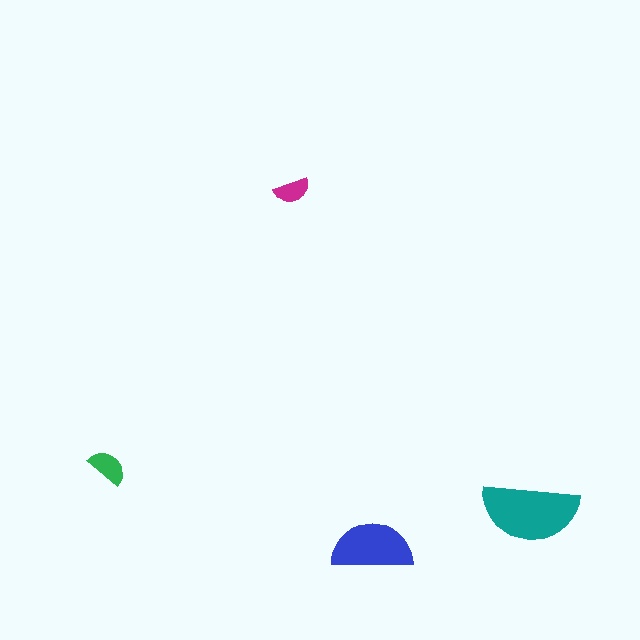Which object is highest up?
The magenta semicircle is topmost.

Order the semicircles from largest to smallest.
the teal one, the blue one, the green one, the magenta one.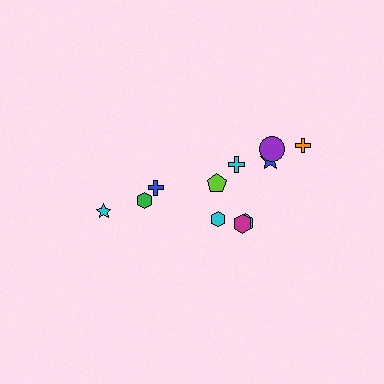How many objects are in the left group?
There are 3 objects.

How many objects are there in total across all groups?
There are 11 objects.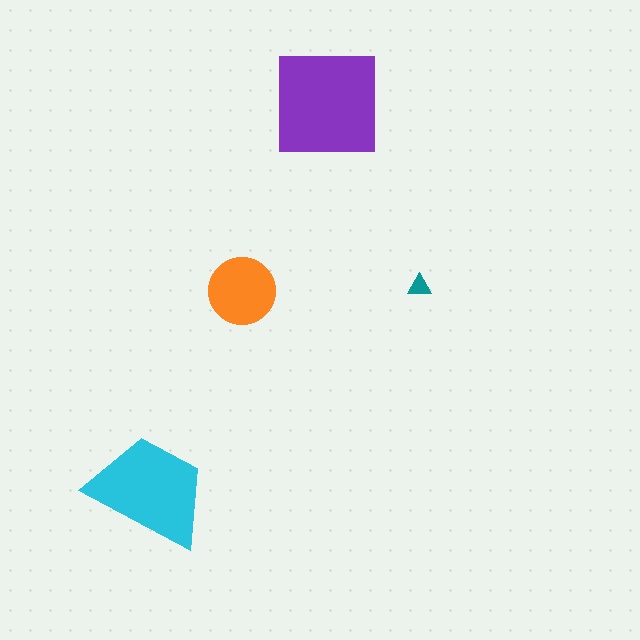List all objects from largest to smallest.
The purple square, the cyan trapezoid, the orange circle, the teal triangle.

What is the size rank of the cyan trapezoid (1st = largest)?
2nd.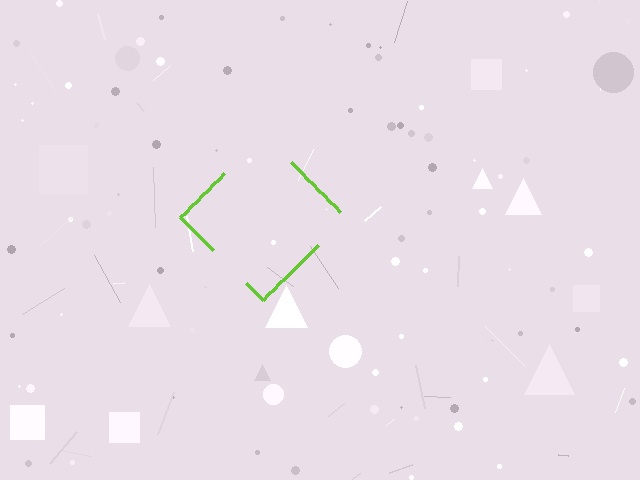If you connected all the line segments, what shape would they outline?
They would outline a diamond.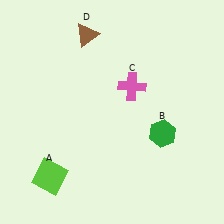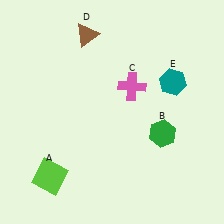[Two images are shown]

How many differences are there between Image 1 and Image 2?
There is 1 difference between the two images.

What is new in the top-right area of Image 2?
A teal hexagon (E) was added in the top-right area of Image 2.